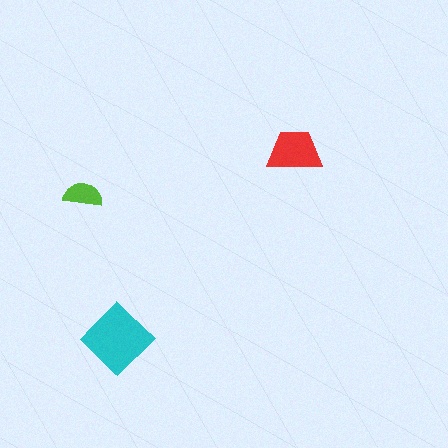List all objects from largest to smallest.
The cyan diamond, the red trapezoid, the lime semicircle.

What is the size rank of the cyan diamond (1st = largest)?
1st.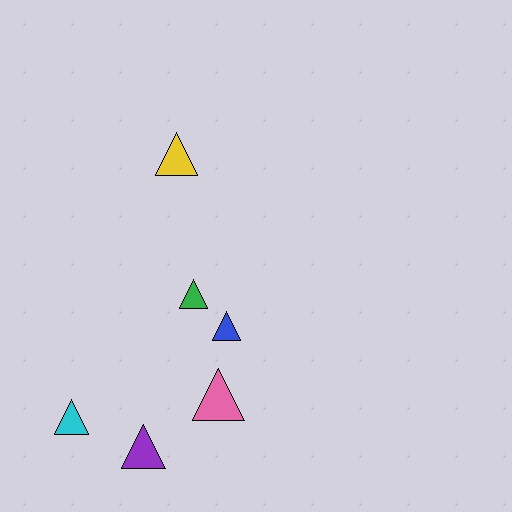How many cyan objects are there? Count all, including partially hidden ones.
There is 1 cyan object.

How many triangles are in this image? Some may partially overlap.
There are 6 triangles.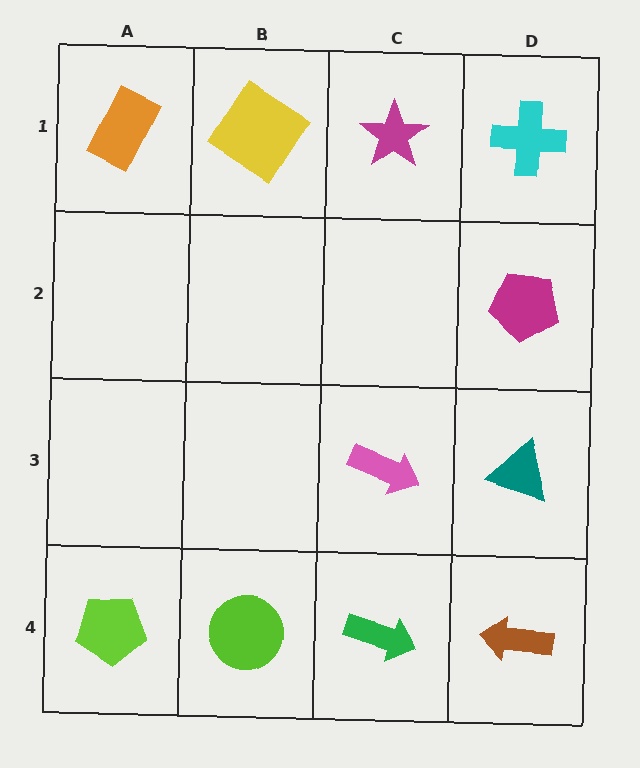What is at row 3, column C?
A pink arrow.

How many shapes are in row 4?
4 shapes.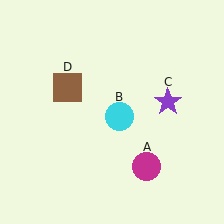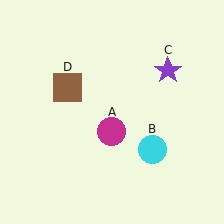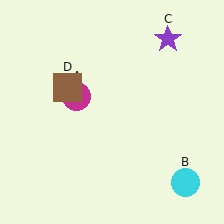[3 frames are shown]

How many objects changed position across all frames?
3 objects changed position: magenta circle (object A), cyan circle (object B), purple star (object C).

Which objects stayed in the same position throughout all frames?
Brown square (object D) remained stationary.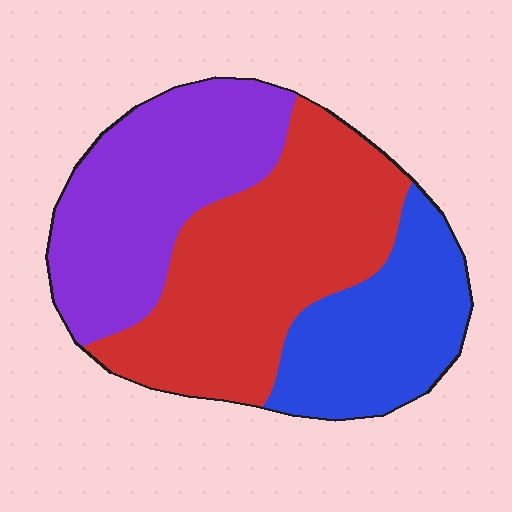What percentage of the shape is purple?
Purple takes up about one third (1/3) of the shape.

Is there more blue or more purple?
Purple.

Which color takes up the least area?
Blue, at roughly 25%.